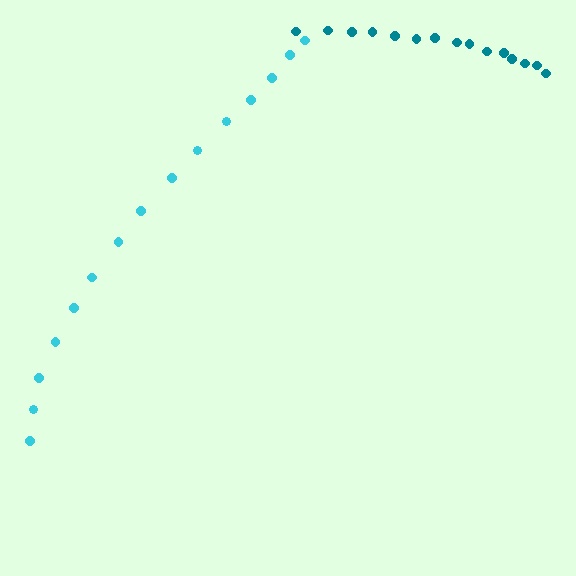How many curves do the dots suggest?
There are 2 distinct paths.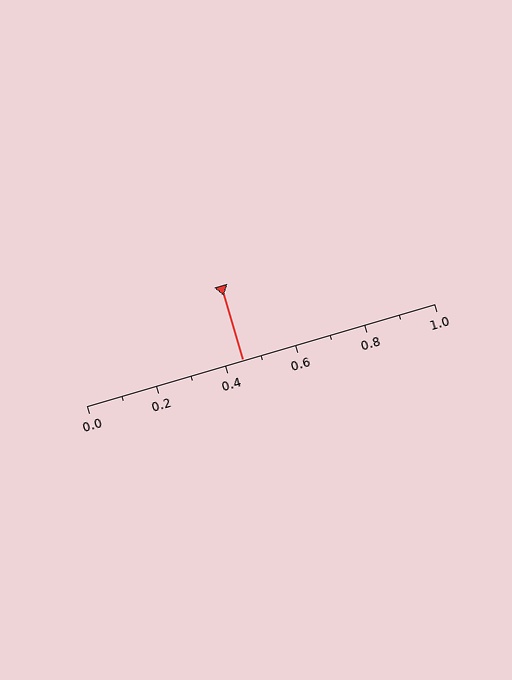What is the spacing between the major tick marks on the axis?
The major ticks are spaced 0.2 apart.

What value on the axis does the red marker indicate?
The marker indicates approximately 0.45.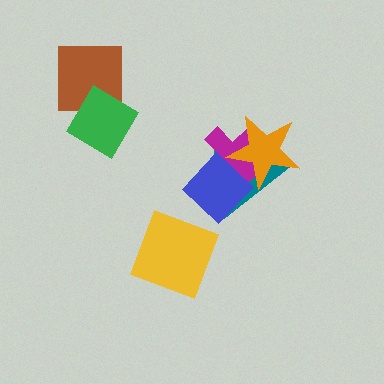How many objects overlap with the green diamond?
1 object overlaps with the green diamond.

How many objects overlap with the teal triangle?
3 objects overlap with the teal triangle.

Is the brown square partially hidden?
Yes, it is partially covered by another shape.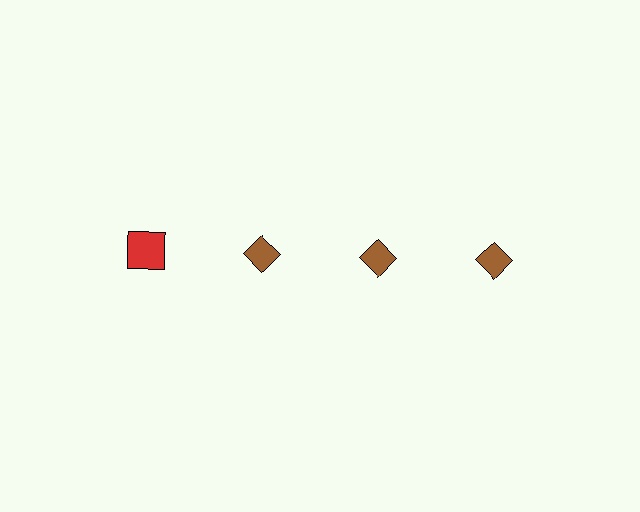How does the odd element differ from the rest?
It differs in both color (red instead of brown) and shape (square instead of diamond).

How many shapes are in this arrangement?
There are 4 shapes arranged in a grid pattern.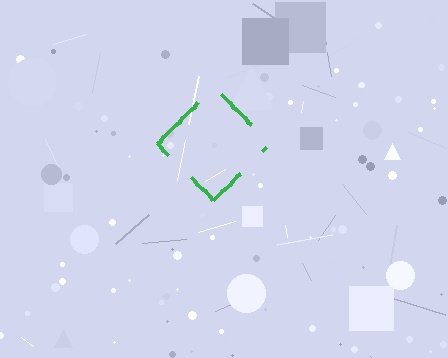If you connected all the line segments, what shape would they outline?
They would outline a diamond.